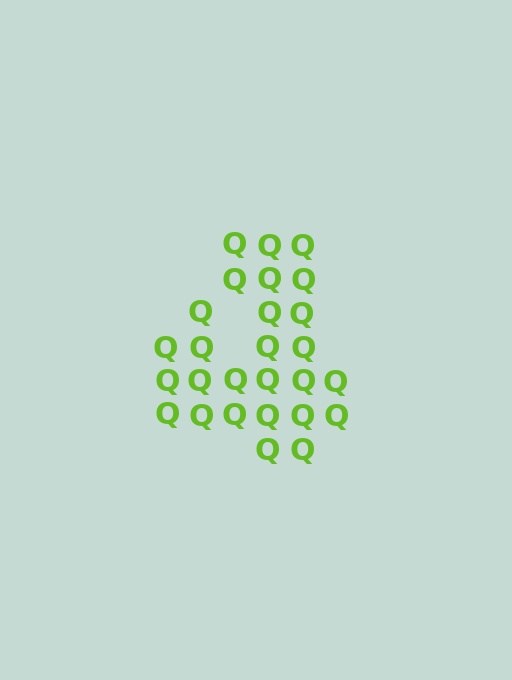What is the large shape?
The large shape is the digit 4.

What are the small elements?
The small elements are letter Q's.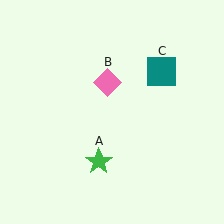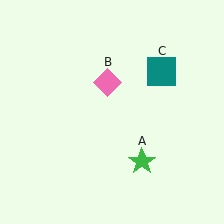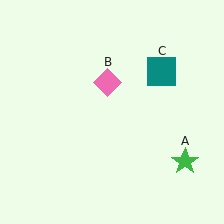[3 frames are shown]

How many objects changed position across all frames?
1 object changed position: green star (object A).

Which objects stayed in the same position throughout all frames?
Pink diamond (object B) and teal square (object C) remained stationary.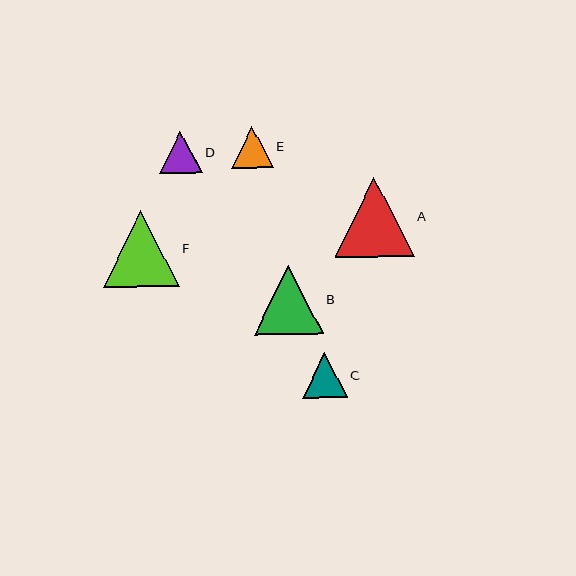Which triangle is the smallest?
Triangle E is the smallest with a size of approximately 42 pixels.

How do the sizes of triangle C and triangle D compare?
Triangle C and triangle D are approximately the same size.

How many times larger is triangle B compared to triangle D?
Triangle B is approximately 1.6 times the size of triangle D.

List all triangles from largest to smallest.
From largest to smallest: A, F, B, C, D, E.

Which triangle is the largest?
Triangle A is the largest with a size of approximately 79 pixels.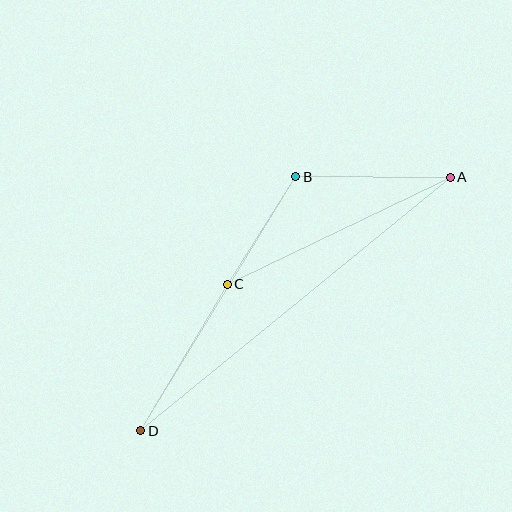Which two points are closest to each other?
Points B and C are closest to each other.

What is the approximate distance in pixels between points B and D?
The distance between B and D is approximately 297 pixels.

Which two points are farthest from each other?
Points A and D are farthest from each other.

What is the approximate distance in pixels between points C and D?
The distance between C and D is approximately 170 pixels.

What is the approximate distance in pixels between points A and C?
The distance between A and C is approximately 247 pixels.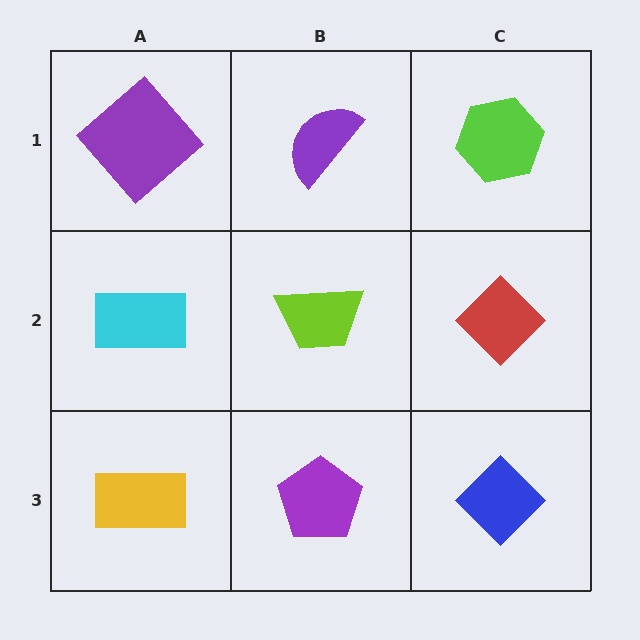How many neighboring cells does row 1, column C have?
2.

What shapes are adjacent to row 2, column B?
A purple semicircle (row 1, column B), a purple pentagon (row 3, column B), a cyan rectangle (row 2, column A), a red diamond (row 2, column C).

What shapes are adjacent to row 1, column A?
A cyan rectangle (row 2, column A), a purple semicircle (row 1, column B).